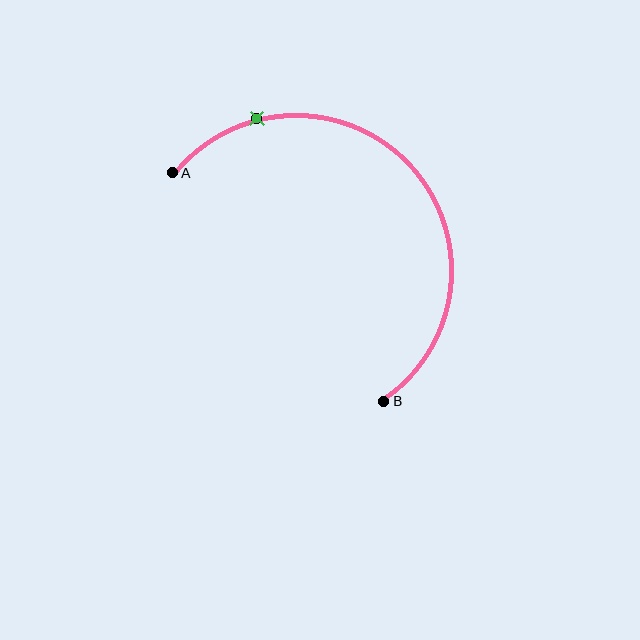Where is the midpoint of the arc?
The arc midpoint is the point on the curve farthest from the straight line joining A and B. It sits above and to the right of that line.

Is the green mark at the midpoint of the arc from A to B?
No. The green mark lies on the arc but is closer to endpoint A. The arc midpoint would be at the point on the curve equidistant along the arc from both A and B.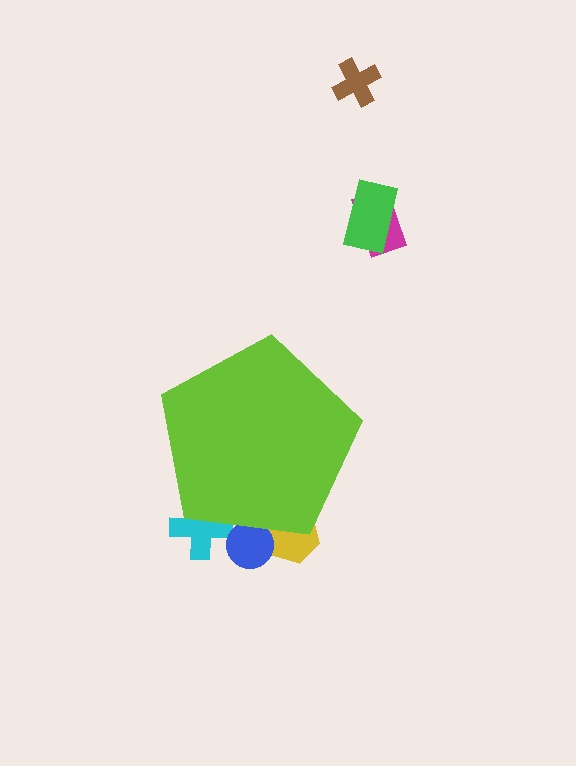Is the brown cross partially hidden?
No, the brown cross is fully visible.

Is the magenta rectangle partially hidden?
No, the magenta rectangle is fully visible.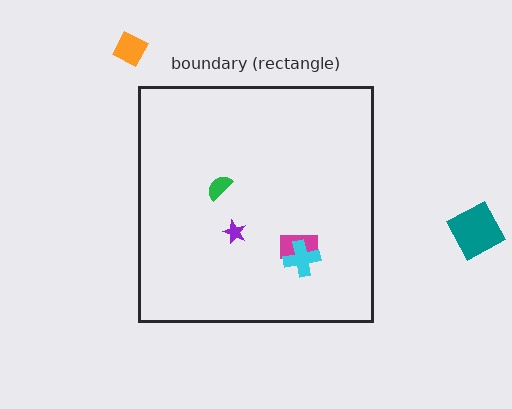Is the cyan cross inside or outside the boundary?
Inside.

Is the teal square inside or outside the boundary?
Outside.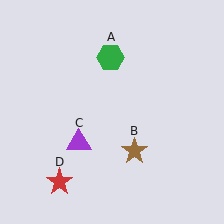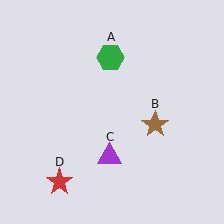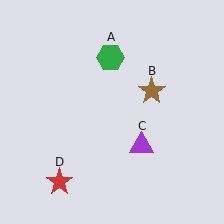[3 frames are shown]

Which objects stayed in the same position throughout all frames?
Green hexagon (object A) and red star (object D) remained stationary.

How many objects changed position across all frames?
2 objects changed position: brown star (object B), purple triangle (object C).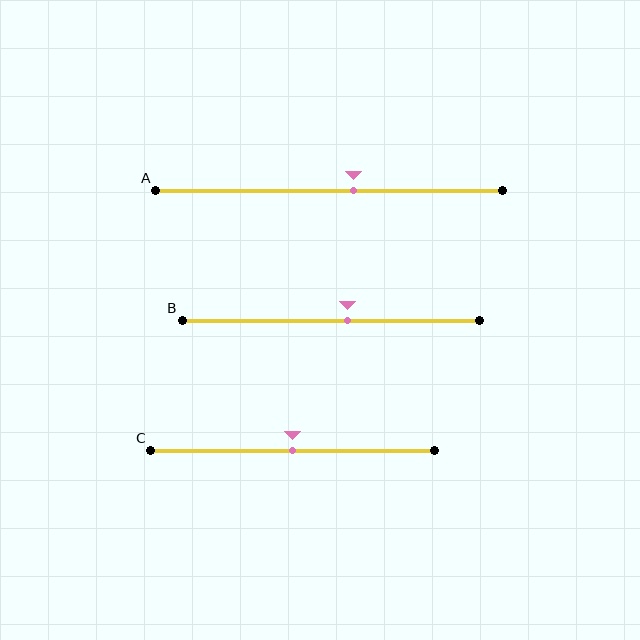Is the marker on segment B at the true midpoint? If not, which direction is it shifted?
No, the marker on segment B is shifted to the right by about 6% of the segment length.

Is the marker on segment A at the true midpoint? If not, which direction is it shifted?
No, the marker on segment A is shifted to the right by about 7% of the segment length.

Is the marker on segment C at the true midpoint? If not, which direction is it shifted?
Yes, the marker on segment C is at the true midpoint.